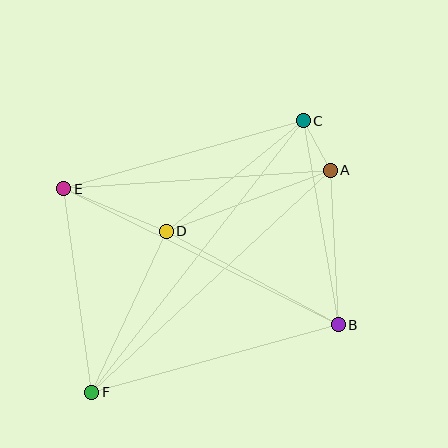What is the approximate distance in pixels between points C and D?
The distance between C and D is approximately 176 pixels.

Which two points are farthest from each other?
Points C and F are farthest from each other.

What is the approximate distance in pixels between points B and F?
The distance between B and F is approximately 256 pixels.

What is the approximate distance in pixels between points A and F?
The distance between A and F is approximately 326 pixels.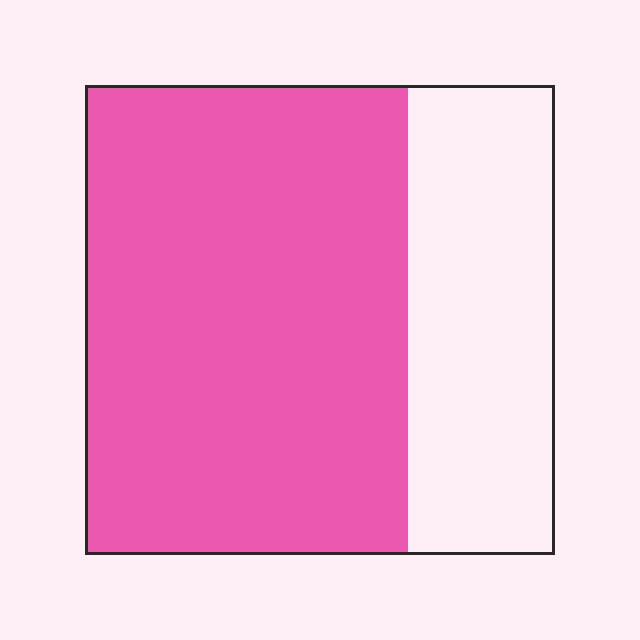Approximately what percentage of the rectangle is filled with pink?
Approximately 70%.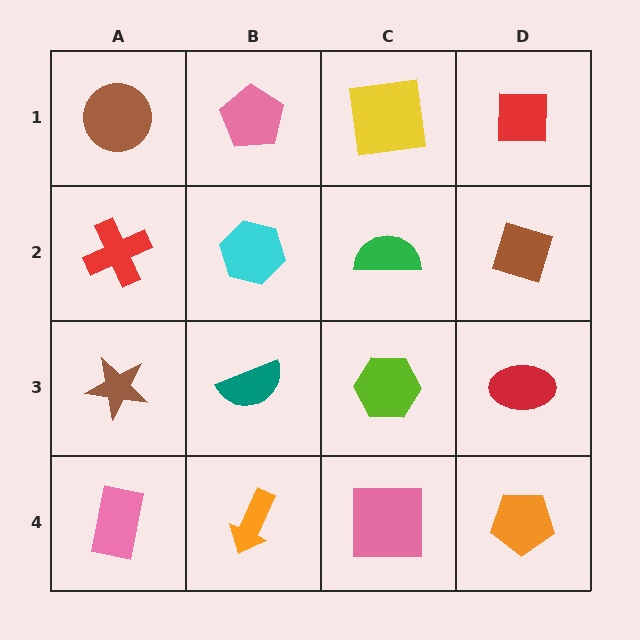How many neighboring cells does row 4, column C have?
3.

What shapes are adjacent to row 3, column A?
A red cross (row 2, column A), a pink rectangle (row 4, column A), a teal semicircle (row 3, column B).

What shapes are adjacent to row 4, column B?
A teal semicircle (row 3, column B), a pink rectangle (row 4, column A), a pink square (row 4, column C).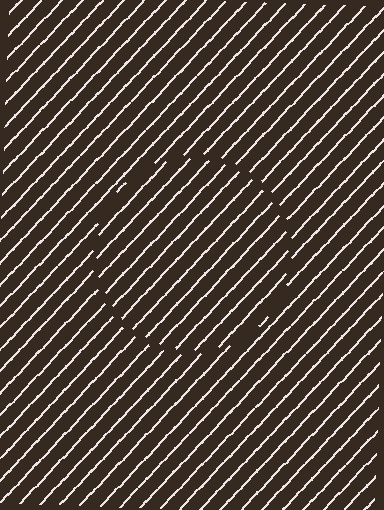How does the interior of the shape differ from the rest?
The interior of the shape contains the same grating, shifted by half a period — the contour is defined by the phase discontinuity where line-ends from the inner and outer gratings abut.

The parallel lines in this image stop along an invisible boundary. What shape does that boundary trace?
An illusory circle. The interior of the shape contains the same grating, shifted by half a period — the contour is defined by the phase discontinuity where line-ends from the inner and outer gratings abut.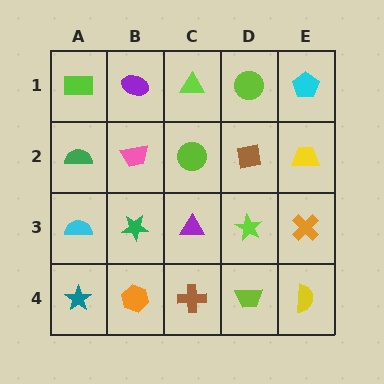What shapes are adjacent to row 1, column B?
A pink trapezoid (row 2, column B), a lime rectangle (row 1, column A), a lime triangle (row 1, column C).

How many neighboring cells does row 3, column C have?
4.